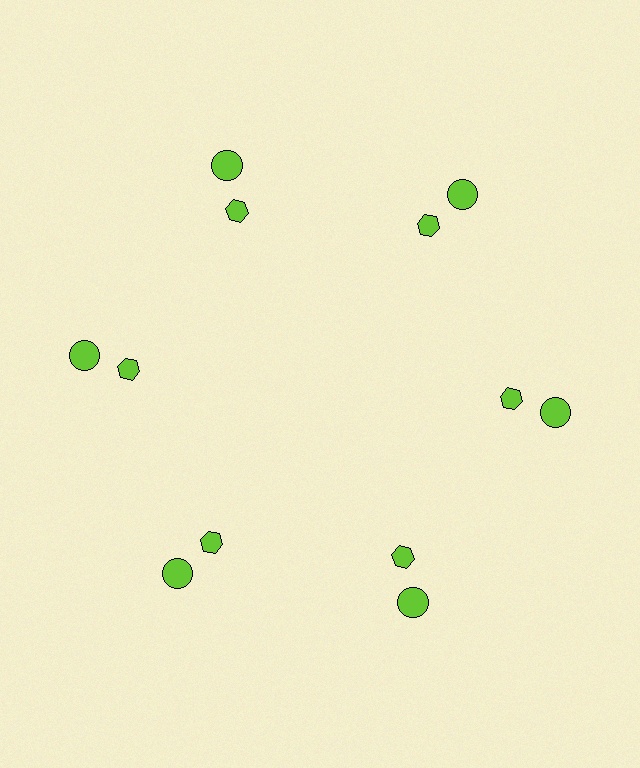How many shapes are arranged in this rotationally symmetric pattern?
There are 12 shapes, arranged in 6 groups of 2.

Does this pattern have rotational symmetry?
Yes, this pattern has 6-fold rotational symmetry. It looks the same after rotating 60 degrees around the center.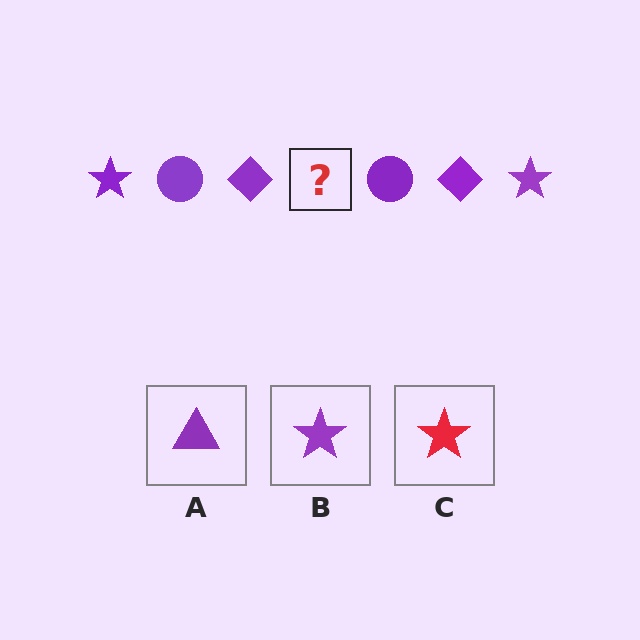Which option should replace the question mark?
Option B.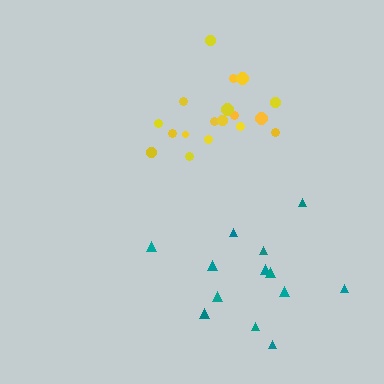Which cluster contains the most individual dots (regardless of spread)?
Yellow (18).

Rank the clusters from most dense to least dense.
yellow, teal.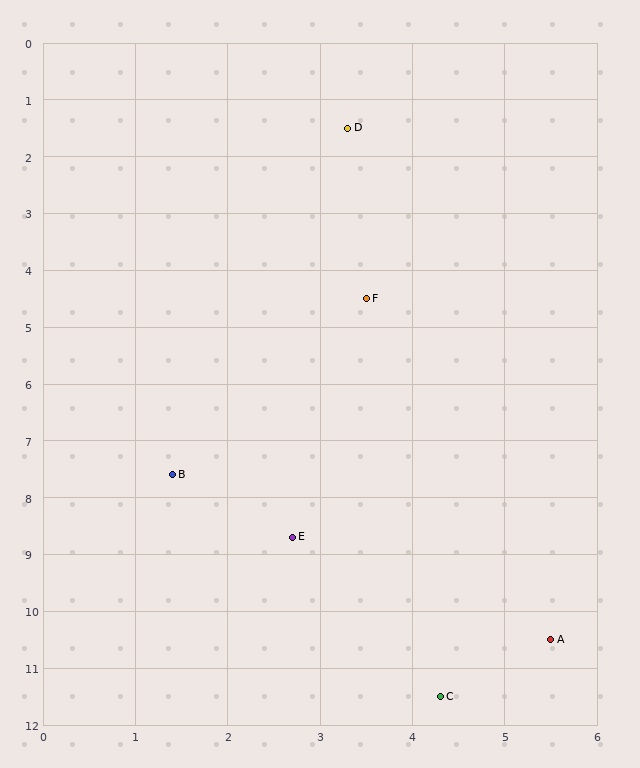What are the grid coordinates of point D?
Point D is at approximately (3.3, 1.5).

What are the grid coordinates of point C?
Point C is at approximately (4.3, 11.5).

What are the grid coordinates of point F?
Point F is at approximately (3.5, 4.5).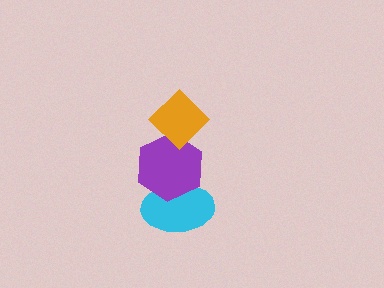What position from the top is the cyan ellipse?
The cyan ellipse is 3rd from the top.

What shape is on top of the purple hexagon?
The orange diamond is on top of the purple hexagon.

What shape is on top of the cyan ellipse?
The purple hexagon is on top of the cyan ellipse.